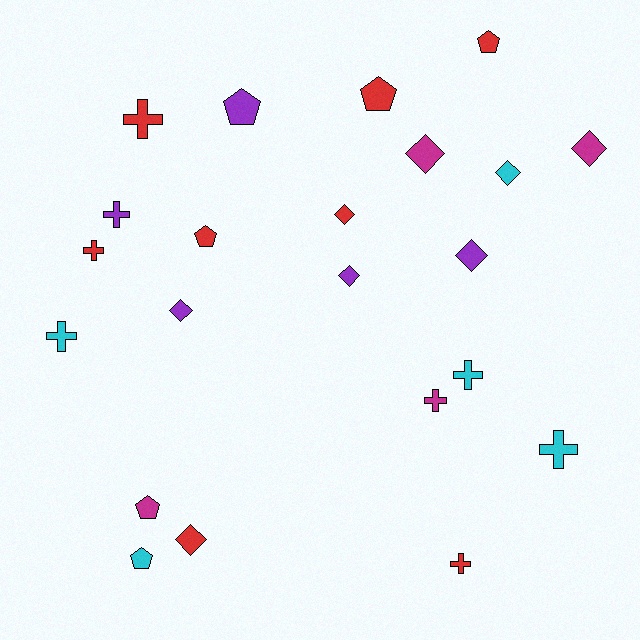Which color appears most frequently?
Red, with 8 objects.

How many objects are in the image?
There are 22 objects.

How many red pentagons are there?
There are 3 red pentagons.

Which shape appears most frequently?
Diamond, with 8 objects.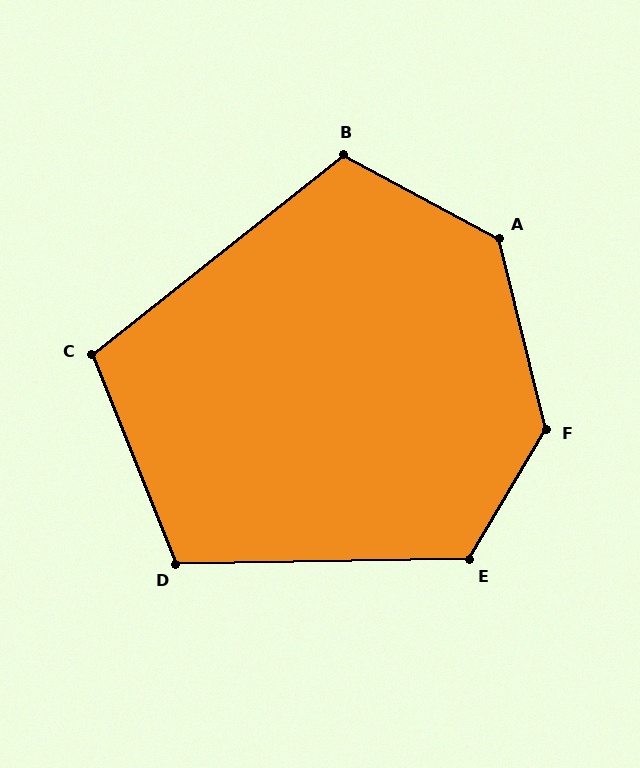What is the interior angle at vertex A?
Approximately 132 degrees (obtuse).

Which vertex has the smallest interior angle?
C, at approximately 106 degrees.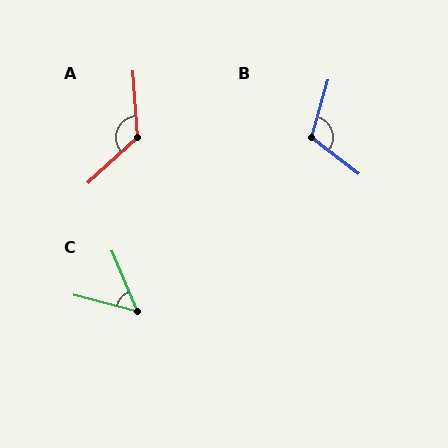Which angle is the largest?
A, at approximately 128 degrees.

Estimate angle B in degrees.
Approximately 112 degrees.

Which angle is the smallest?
C, at approximately 52 degrees.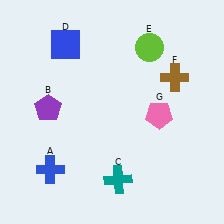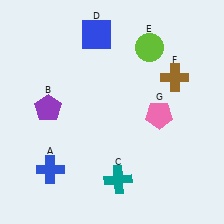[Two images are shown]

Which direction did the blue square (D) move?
The blue square (D) moved right.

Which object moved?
The blue square (D) moved right.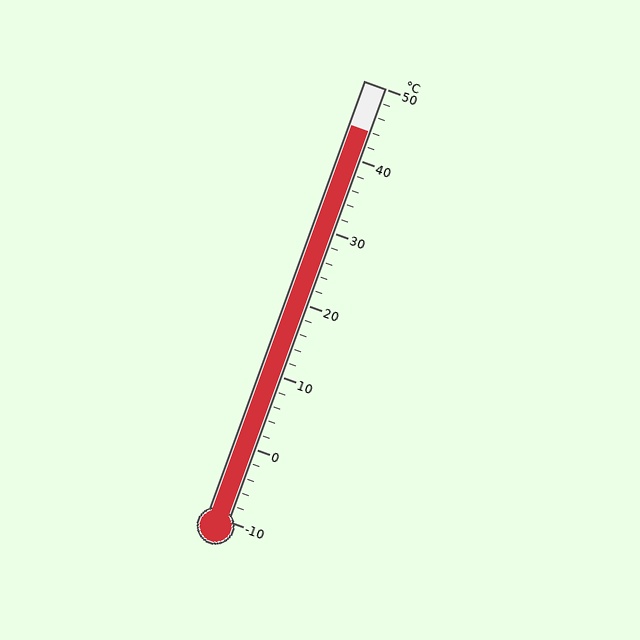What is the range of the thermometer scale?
The thermometer scale ranges from -10°C to 50°C.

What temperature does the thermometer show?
The thermometer shows approximately 44°C.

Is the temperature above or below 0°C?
The temperature is above 0°C.